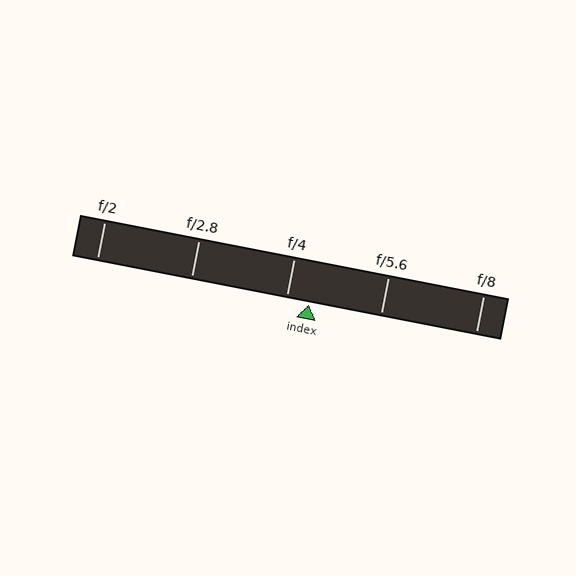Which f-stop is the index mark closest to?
The index mark is closest to f/4.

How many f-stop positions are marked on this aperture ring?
There are 5 f-stop positions marked.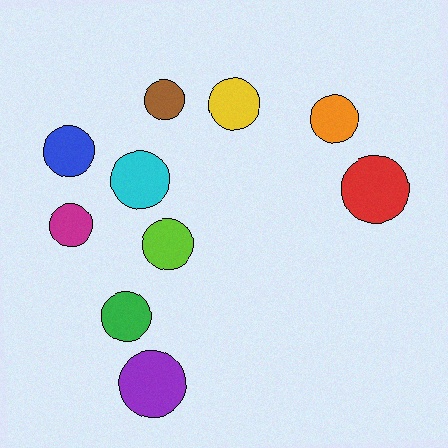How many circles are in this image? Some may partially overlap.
There are 10 circles.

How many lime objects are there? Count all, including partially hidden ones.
There is 1 lime object.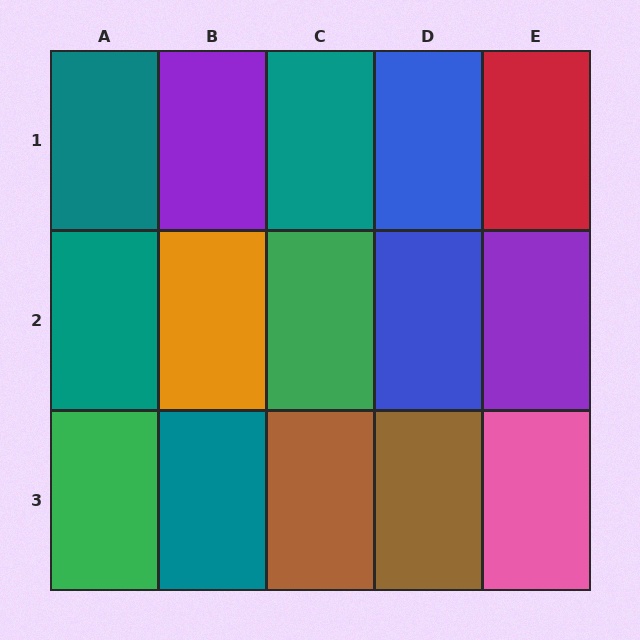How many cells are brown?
2 cells are brown.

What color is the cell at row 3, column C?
Brown.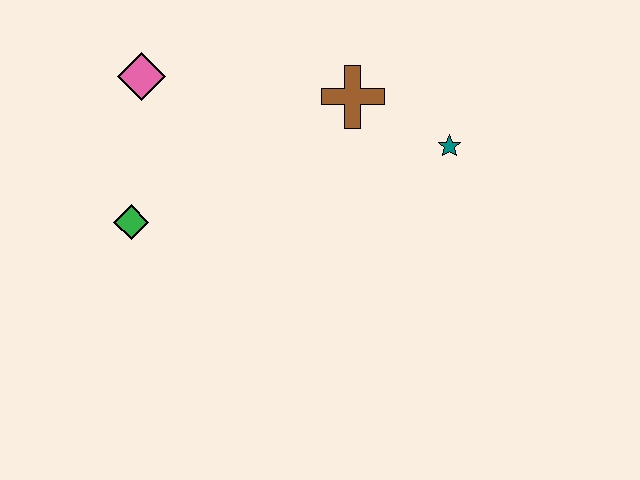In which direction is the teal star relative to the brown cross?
The teal star is to the right of the brown cross.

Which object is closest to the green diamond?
The pink diamond is closest to the green diamond.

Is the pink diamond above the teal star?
Yes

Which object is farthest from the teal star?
The green diamond is farthest from the teal star.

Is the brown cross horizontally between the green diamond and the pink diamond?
No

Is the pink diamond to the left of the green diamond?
No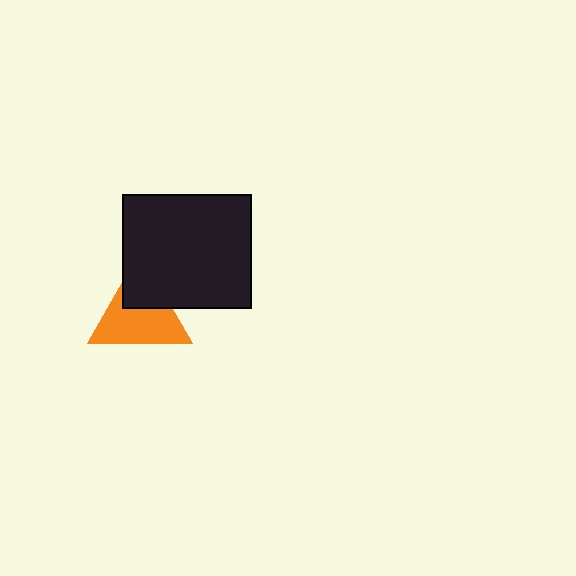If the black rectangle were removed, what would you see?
You would see the complete orange triangle.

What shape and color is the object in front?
The object in front is a black rectangle.